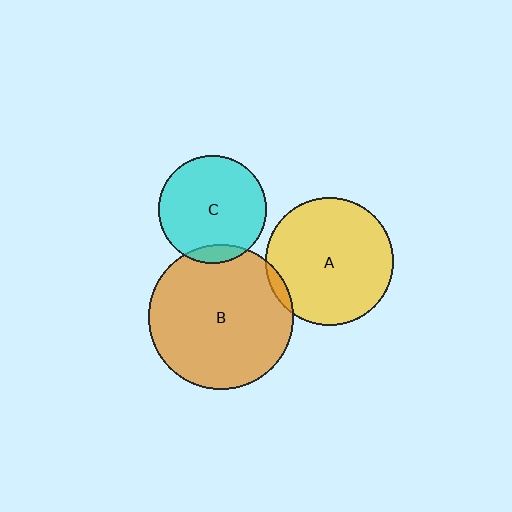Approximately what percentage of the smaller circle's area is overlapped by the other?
Approximately 10%.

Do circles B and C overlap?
Yes.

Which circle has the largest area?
Circle B (orange).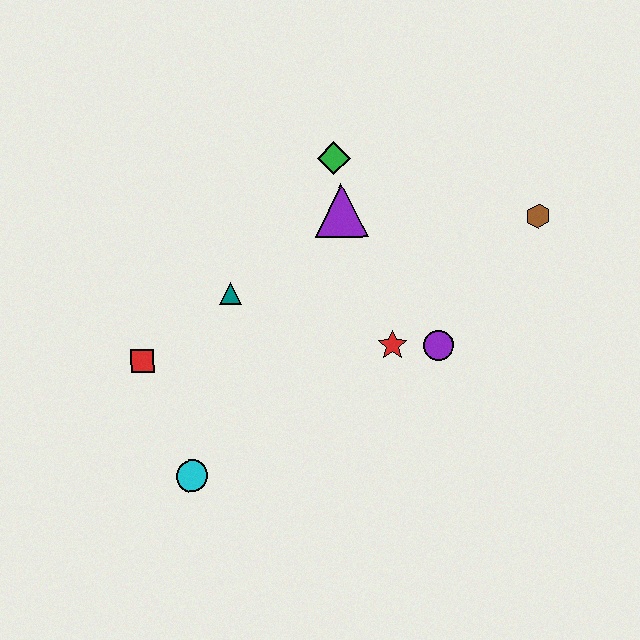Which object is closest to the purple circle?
The red star is closest to the purple circle.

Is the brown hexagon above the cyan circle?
Yes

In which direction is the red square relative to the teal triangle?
The red square is to the left of the teal triangle.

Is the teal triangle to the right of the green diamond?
No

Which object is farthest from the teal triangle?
The brown hexagon is farthest from the teal triangle.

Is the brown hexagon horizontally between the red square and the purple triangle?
No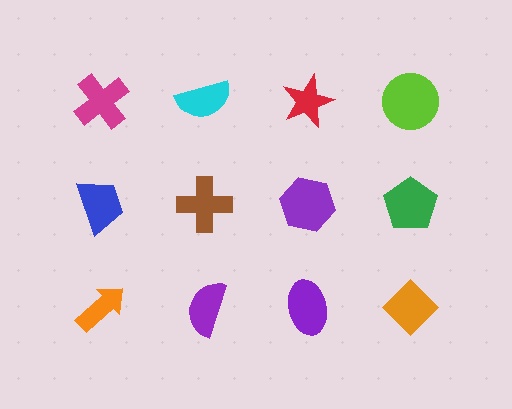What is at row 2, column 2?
A brown cross.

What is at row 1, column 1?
A magenta cross.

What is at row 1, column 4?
A lime circle.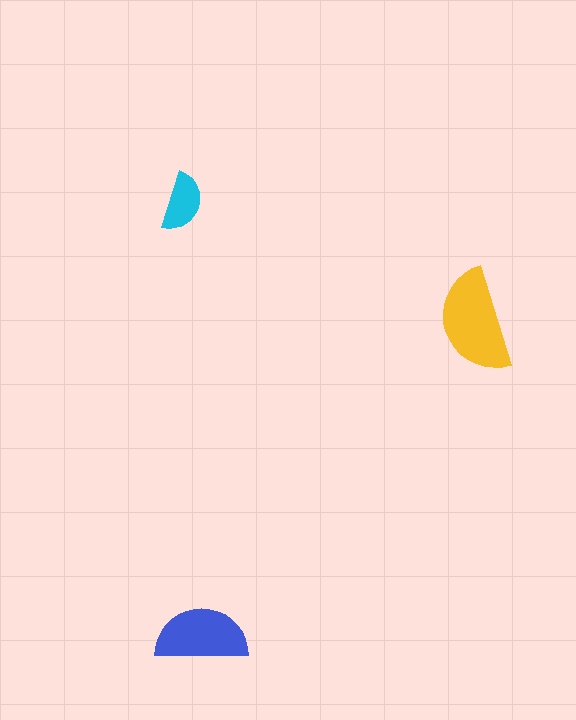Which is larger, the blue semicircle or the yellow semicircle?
The yellow one.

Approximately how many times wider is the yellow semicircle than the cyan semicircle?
About 2 times wider.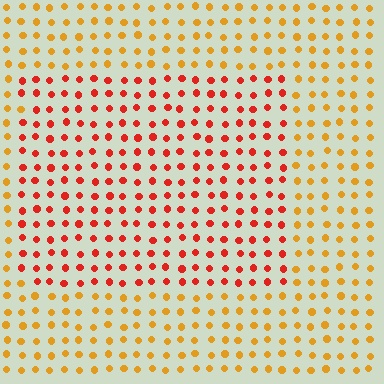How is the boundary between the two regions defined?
The boundary is defined purely by a slight shift in hue (about 37 degrees). Spacing, size, and orientation are identical on both sides.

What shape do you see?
I see a rectangle.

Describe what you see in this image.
The image is filled with small orange elements in a uniform arrangement. A rectangle-shaped region is visible where the elements are tinted to a slightly different hue, forming a subtle color boundary.